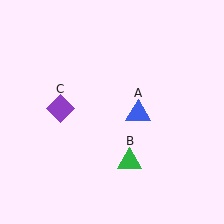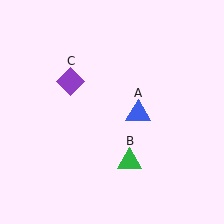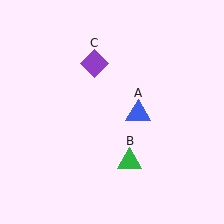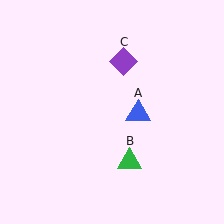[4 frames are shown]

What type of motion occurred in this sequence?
The purple diamond (object C) rotated clockwise around the center of the scene.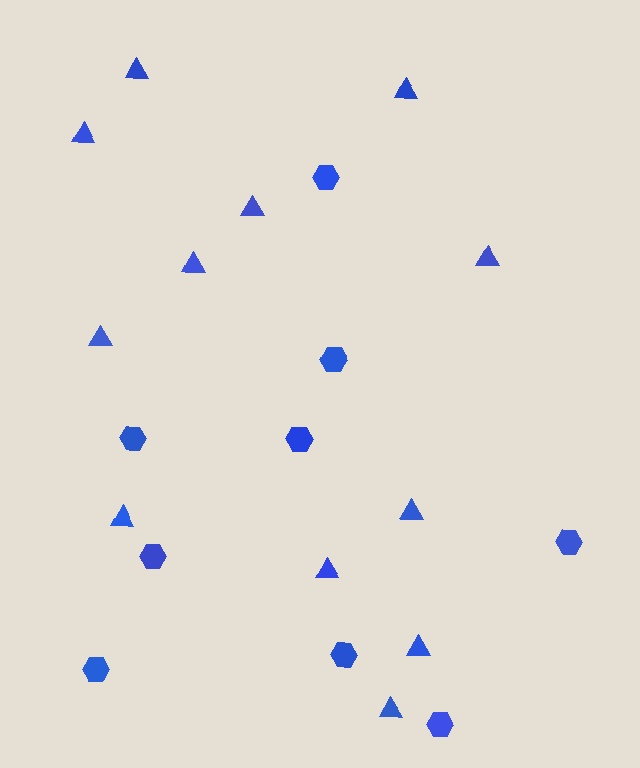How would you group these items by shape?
There are 2 groups: one group of hexagons (9) and one group of triangles (12).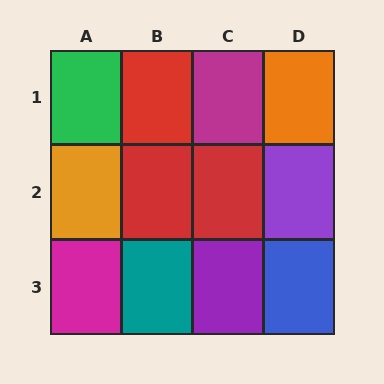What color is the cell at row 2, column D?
Purple.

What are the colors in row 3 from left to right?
Magenta, teal, purple, blue.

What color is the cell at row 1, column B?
Red.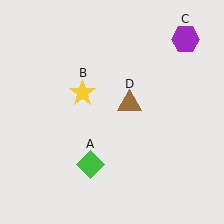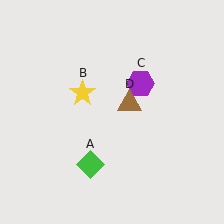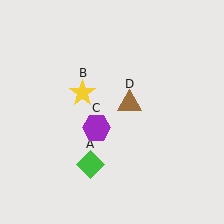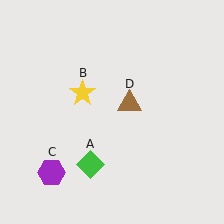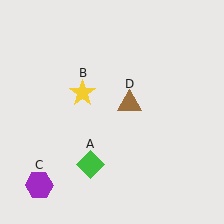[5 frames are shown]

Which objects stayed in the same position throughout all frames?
Green diamond (object A) and yellow star (object B) and brown triangle (object D) remained stationary.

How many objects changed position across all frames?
1 object changed position: purple hexagon (object C).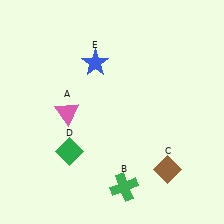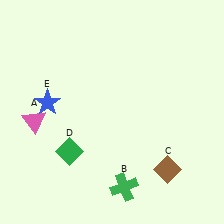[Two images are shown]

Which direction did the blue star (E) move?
The blue star (E) moved left.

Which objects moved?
The objects that moved are: the pink triangle (A), the blue star (E).